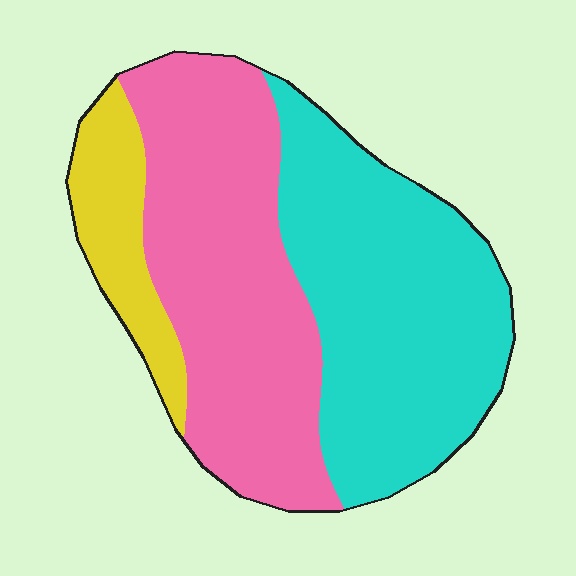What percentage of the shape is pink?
Pink covers 43% of the shape.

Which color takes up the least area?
Yellow, at roughly 15%.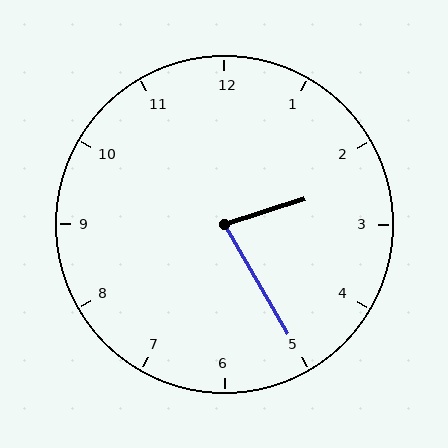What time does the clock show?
2:25.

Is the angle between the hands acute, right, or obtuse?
It is acute.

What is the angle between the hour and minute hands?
Approximately 78 degrees.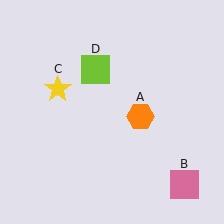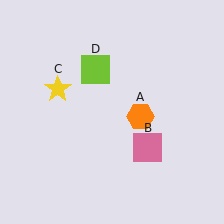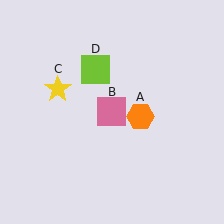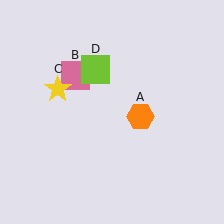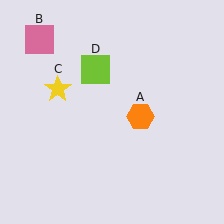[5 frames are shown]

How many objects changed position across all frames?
1 object changed position: pink square (object B).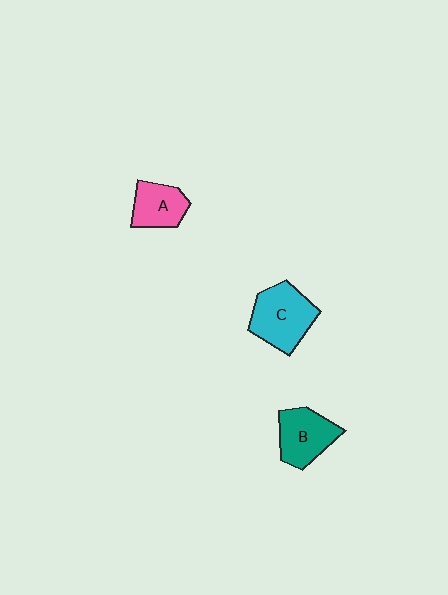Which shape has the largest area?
Shape C (cyan).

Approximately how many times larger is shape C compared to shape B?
Approximately 1.2 times.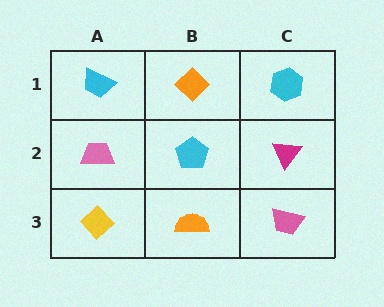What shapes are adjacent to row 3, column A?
A pink trapezoid (row 2, column A), an orange semicircle (row 3, column B).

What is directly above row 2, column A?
A cyan trapezoid.